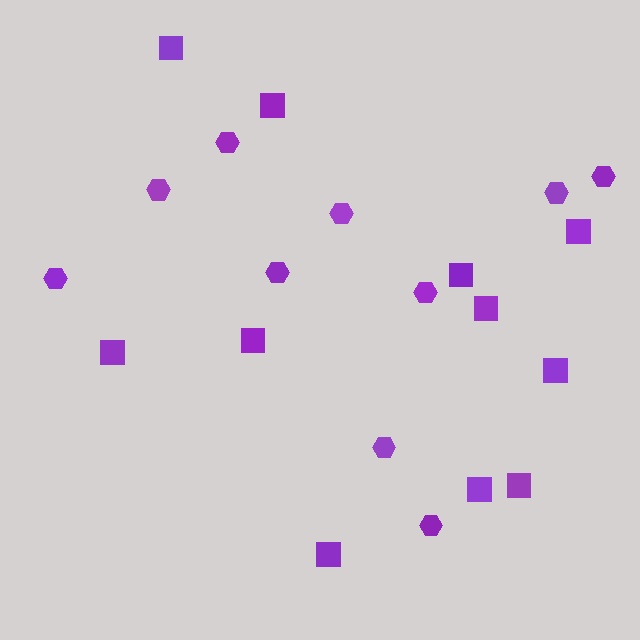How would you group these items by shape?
There are 2 groups: one group of hexagons (10) and one group of squares (11).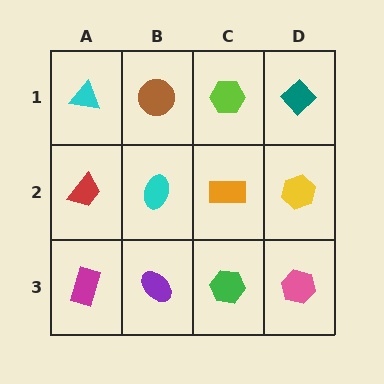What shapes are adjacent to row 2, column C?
A lime hexagon (row 1, column C), a green hexagon (row 3, column C), a cyan ellipse (row 2, column B), a yellow hexagon (row 2, column D).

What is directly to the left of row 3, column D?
A green hexagon.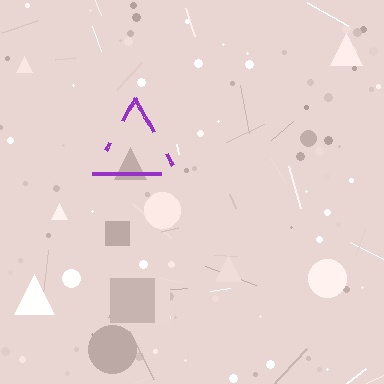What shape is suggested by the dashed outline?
The dashed outline suggests a triangle.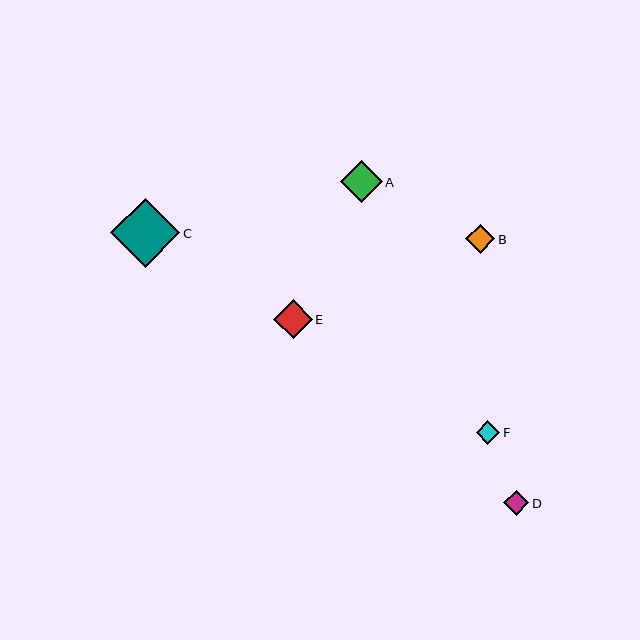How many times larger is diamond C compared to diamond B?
Diamond C is approximately 2.4 times the size of diamond B.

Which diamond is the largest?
Diamond C is the largest with a size of approximately 70 pixels.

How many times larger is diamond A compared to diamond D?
Diamond A is approximately 1.6 times the size of diamond D.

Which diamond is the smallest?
Diamond F is the smallest with a size of approximately 24 pixels.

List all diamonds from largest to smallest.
From largest to smallest: C, A, E, B, D, F.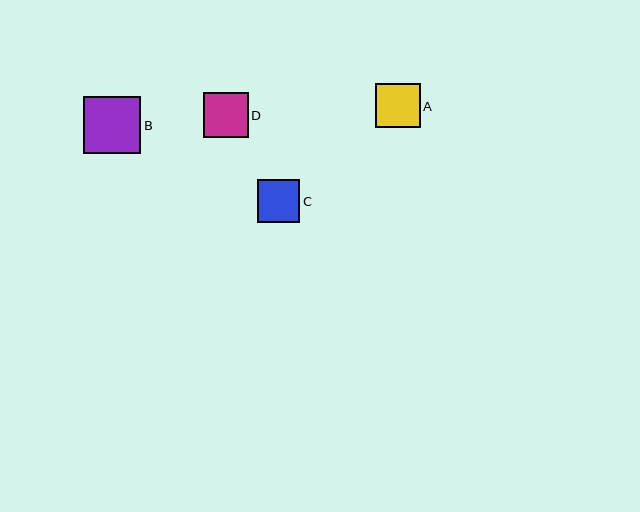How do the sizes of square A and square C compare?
Square A and square C are approximately the same size.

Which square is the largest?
Square B is the largest with a size of approximately 57 pixels.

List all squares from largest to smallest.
From largest to smallest: B, D, A, C.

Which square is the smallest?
Square C is the smallest with a size of approximately 42 pixels.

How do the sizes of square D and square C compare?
Square D and square C are approximately the same size.